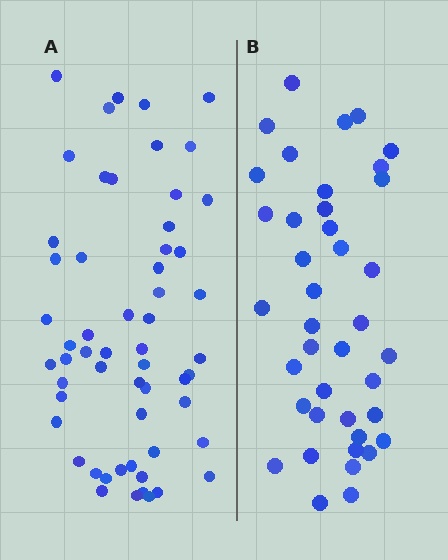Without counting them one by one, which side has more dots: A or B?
Region A (the left region) has more dots.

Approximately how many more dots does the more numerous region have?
Region A has approximately 15 more dots than region B.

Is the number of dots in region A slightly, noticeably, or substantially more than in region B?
Region A has noticeably more, but not dramatically so. The ratio is roughly 1.4 to 1.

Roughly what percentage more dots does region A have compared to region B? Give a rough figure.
About 40% more.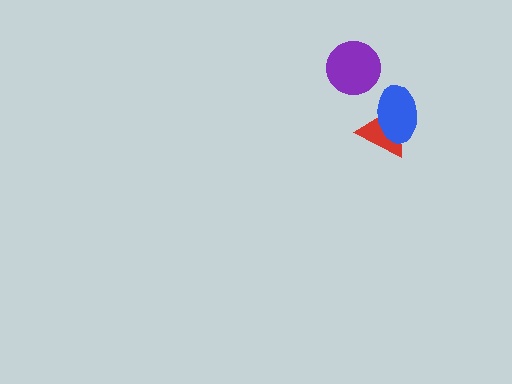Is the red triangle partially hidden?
Yes, it is partially covered by another shape.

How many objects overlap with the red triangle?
1 object overlaps with the red triangle.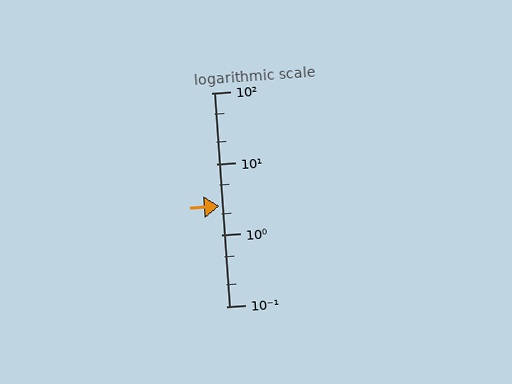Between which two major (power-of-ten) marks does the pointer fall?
The pointer is between 1 and 10.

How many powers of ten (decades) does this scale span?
The scale spans 3 decades, from 0.1 to 100.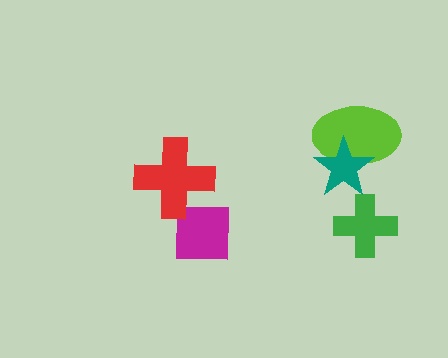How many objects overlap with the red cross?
0 objects overlap with the red cross.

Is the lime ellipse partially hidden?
Yes, it is partially covered by another shape.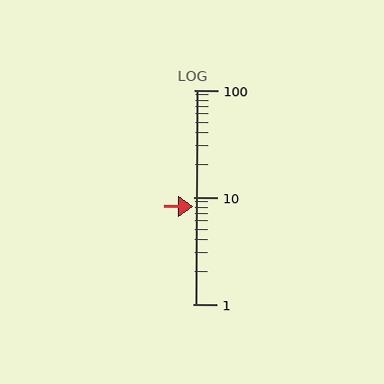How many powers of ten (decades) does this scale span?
The scale spans 2 decades, from 1 to 100.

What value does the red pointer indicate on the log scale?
The pointer indicates approximately 8.1.